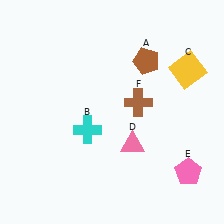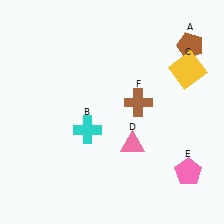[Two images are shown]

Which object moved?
The brown pentagon (A) moved right.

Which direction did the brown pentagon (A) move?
The brown pentagon (A) moved right.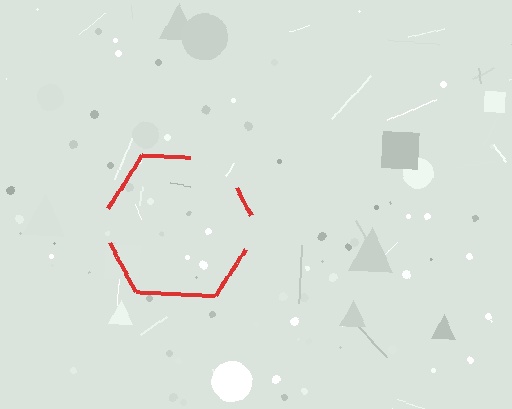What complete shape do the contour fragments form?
The contour fragments form a hexagon.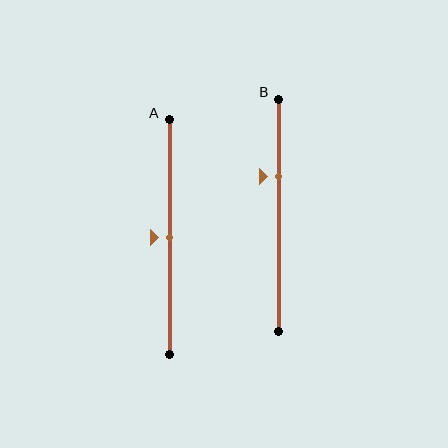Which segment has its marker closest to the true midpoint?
Segment A has its marker closest to the true midpoint.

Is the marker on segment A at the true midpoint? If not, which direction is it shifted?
Yes, the marker on segment A is at the true midpoint.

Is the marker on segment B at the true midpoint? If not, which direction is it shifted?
No, the marker on segment B is shifted upward by about 17% of the segment length.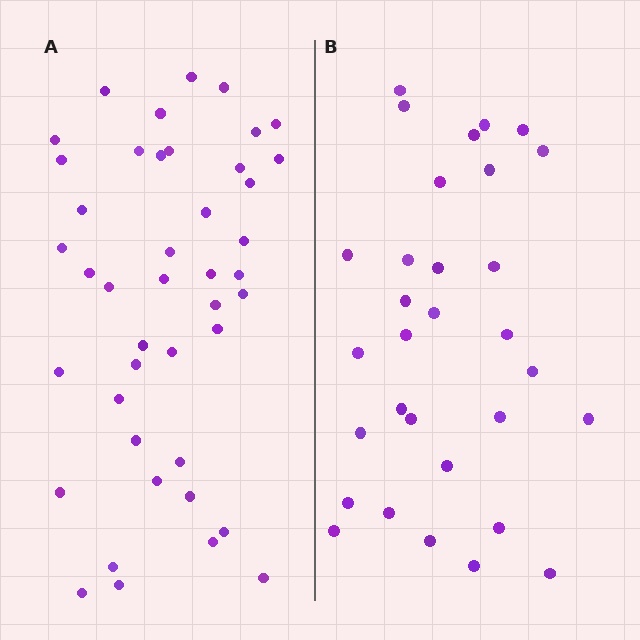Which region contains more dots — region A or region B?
Region A (the left region) has more dots.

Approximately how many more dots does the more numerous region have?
Region A has roughly 12 or so more dots than region B.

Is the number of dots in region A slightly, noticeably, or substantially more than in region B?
Region A has noticeably more, but not dramatically so. The ratio is roughly 1.4 to 1.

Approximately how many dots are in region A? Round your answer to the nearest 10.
About 40 dots. (The exact count is 43, which rounds to 40.)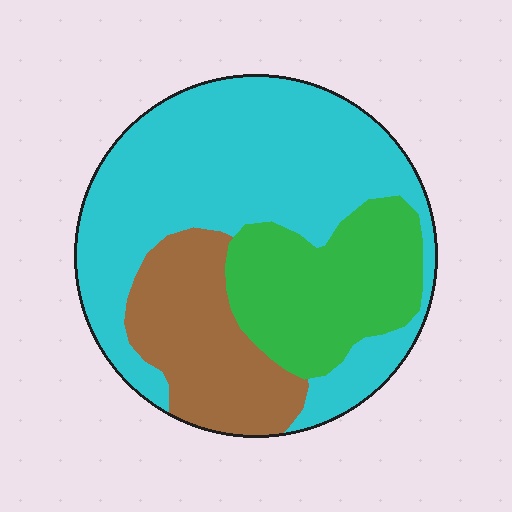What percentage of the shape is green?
Green takes up about one quarter (1/4) of the shape.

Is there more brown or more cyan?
Cyan.